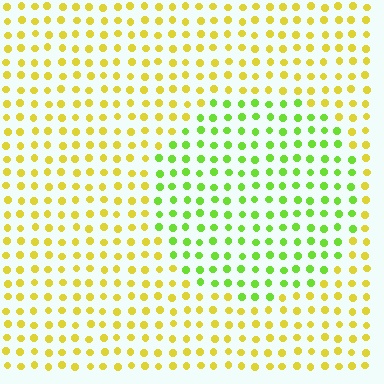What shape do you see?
I see a circle.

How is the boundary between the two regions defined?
The boundary is defined purely by a slight shift in hue (about 44 degrees). Spacing, size, and orientation are identical on both sides.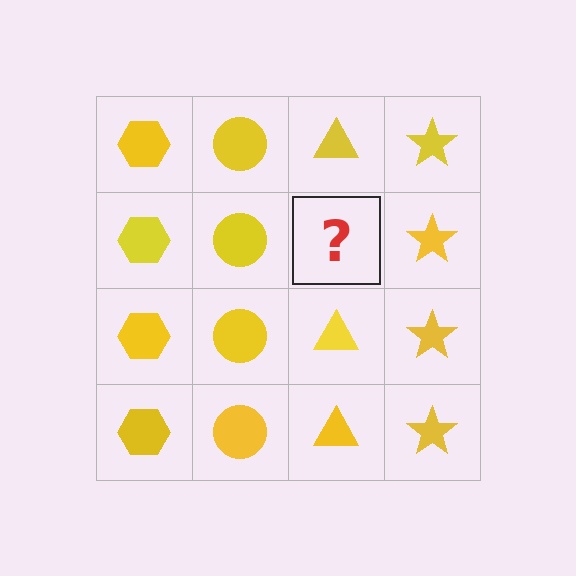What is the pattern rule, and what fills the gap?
The rule is that each column has a consistent shape. The gap should be filled with a yellow triangle.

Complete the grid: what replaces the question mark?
The question mark should be replaced with a yellow triangle.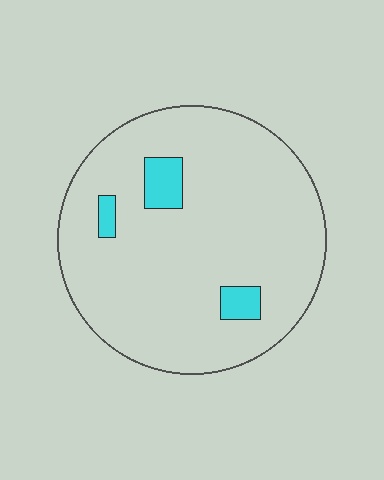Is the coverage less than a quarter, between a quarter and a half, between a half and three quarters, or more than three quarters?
Less than a quarter.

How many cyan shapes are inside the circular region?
3.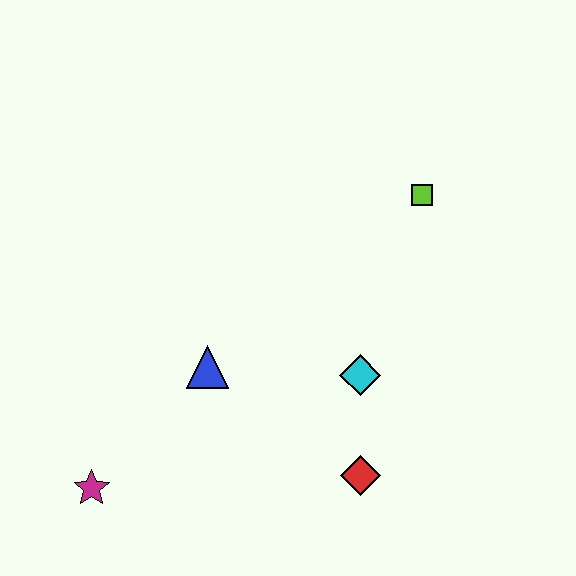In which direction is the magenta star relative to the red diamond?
The magenta star is to the left of the red diamond.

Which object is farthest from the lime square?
The magenta star is farthest from the lime square.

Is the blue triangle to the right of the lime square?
No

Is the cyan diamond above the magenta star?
Yes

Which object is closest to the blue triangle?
The cyan diamond is closest to the blue triangle.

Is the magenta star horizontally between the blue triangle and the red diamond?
No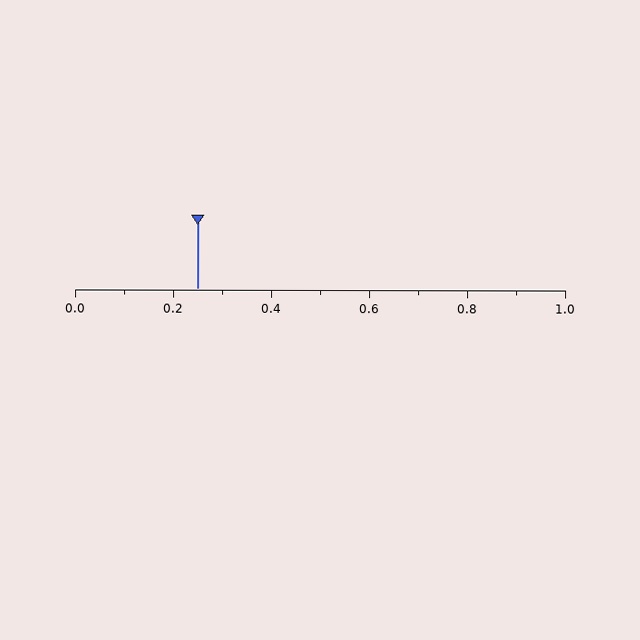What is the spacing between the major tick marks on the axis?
The major ticks are spaced 0.2 apart.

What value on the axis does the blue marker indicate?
The marker indicates approximately 0.25.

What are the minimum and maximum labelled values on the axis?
The axis runs from 0.0 to 1.0.